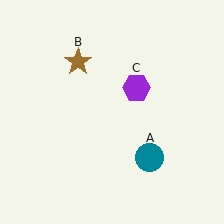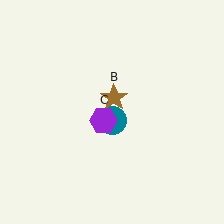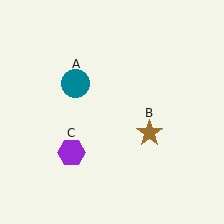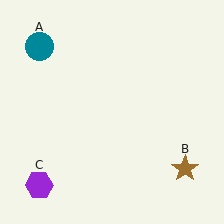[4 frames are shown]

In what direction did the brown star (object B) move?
The brown star (object B) moved down and to the right.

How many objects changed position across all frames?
3 objects changed position: teal circle (object A), brown star (object B), purple hexagon (object C).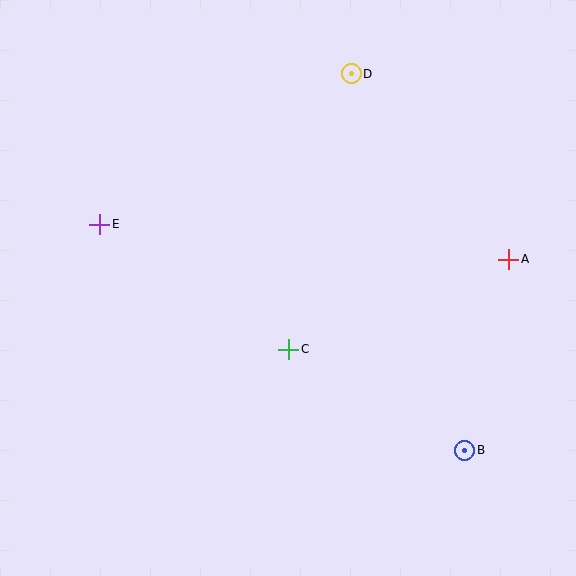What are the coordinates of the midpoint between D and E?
The midpoint between D and E is at (225, 149).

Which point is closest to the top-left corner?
Point E is closest to the top-left corner.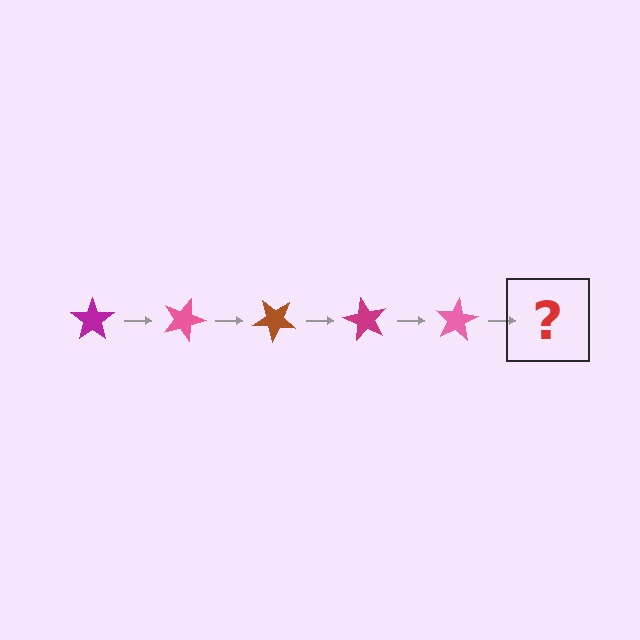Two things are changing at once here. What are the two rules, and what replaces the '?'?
The two rules are that it rotates 20 degrees each step and the color cycles through magenta, pink, and brown. The '?' should be a brown star, rotated 100 degrees from the start.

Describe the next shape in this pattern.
It should be a brown star, rotated 100 degrees from the start.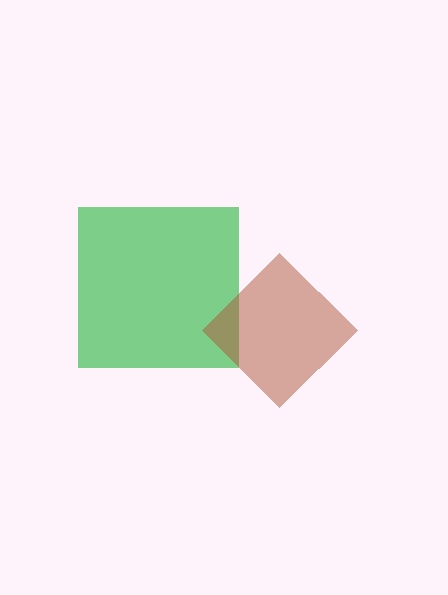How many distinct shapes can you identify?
There are 2 distinct shapes: a green square, a brown diamond.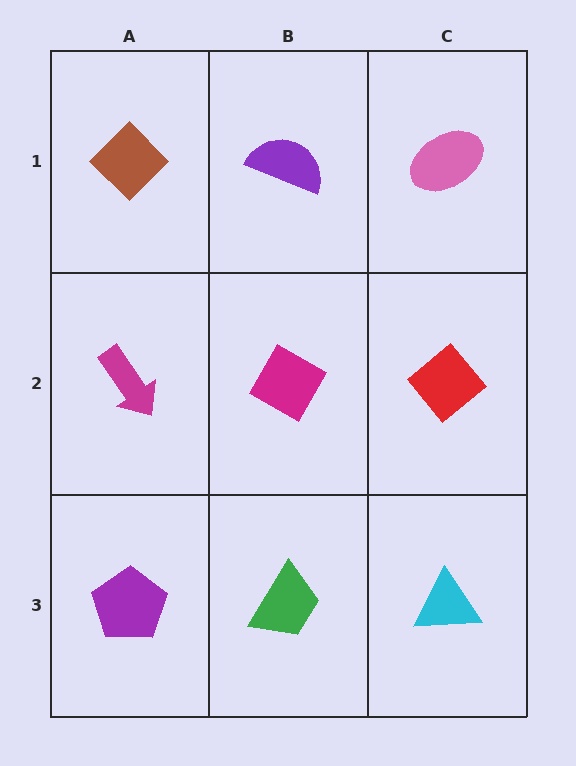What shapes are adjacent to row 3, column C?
A red diamond (row 2, column C), a green trapezoid (row 3, column B).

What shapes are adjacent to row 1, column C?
A red diamond (row 2, column C), a purple semicircle (row 1, column B).